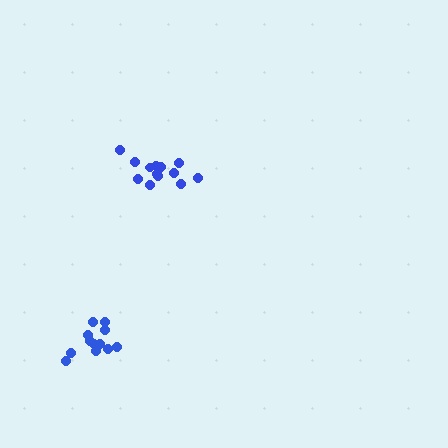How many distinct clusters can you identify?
There are 2 distinct clusters.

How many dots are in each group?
Group 1: 12 dots, Group 2: 13 dots (25 total).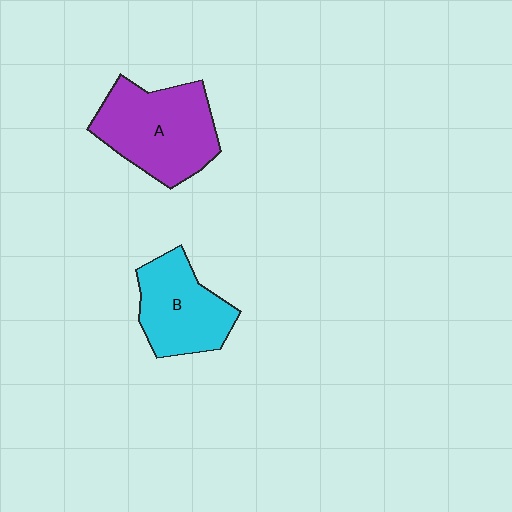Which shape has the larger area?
Shape A (purple).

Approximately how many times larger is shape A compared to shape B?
Approximately 1.3 times.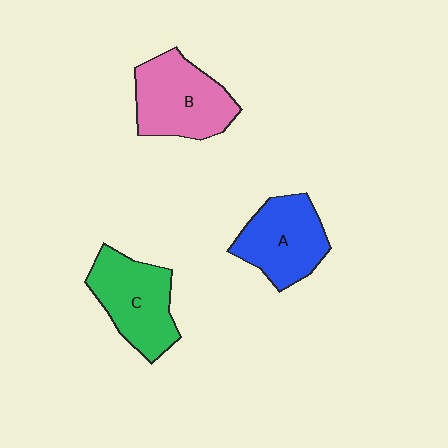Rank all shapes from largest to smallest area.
From largest to smallest: B (pink), C (green), A (blue).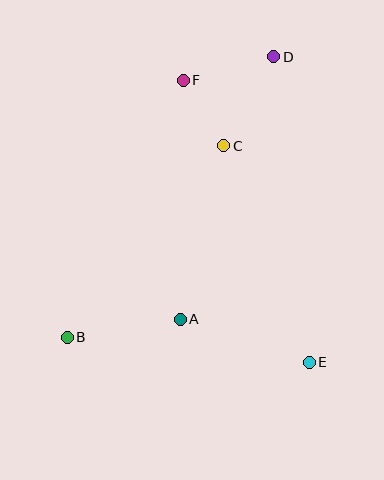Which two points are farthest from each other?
Points B and D are farthest from each other.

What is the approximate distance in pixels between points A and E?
The distance between A and E is approximately 136 pixels.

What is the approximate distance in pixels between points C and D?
The distance between C and D is approximately 102 pixels.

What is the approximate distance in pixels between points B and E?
The distance between B and E is approximately 244 pixels.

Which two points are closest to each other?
Points C and F are closest to each other.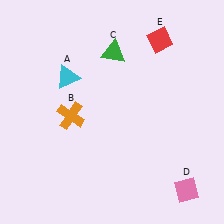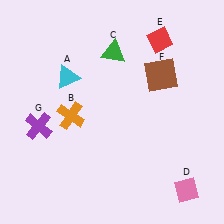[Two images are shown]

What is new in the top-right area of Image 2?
A brown square (F) was added in the top-right area of Image 2.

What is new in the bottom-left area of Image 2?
A purple cross (G) was added in the bottom-left area of Image 2.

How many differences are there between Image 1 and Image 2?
There are 2 differences between the two images.